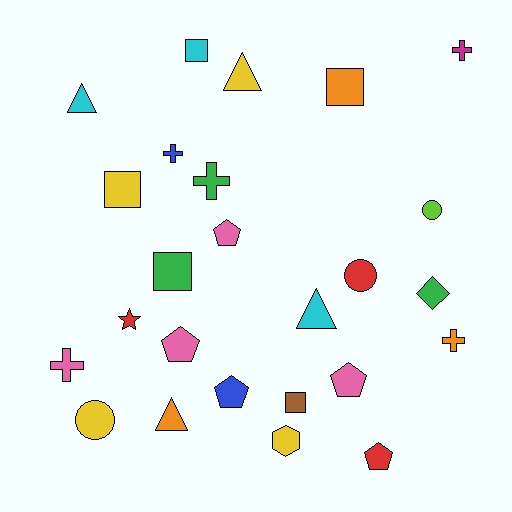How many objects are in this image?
There are 25 objects.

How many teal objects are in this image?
There are no teal objects.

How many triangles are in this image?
There are 4 triangles.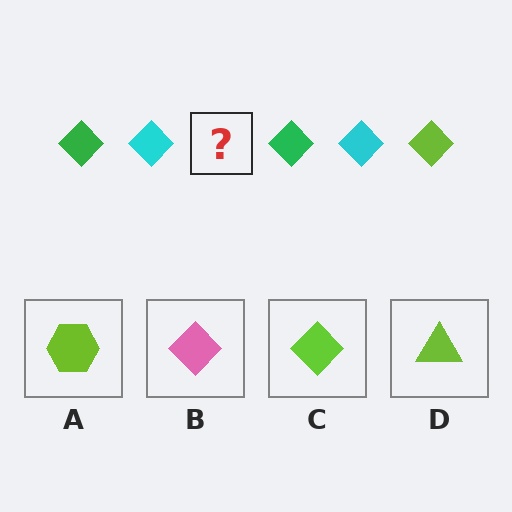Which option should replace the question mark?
Option C.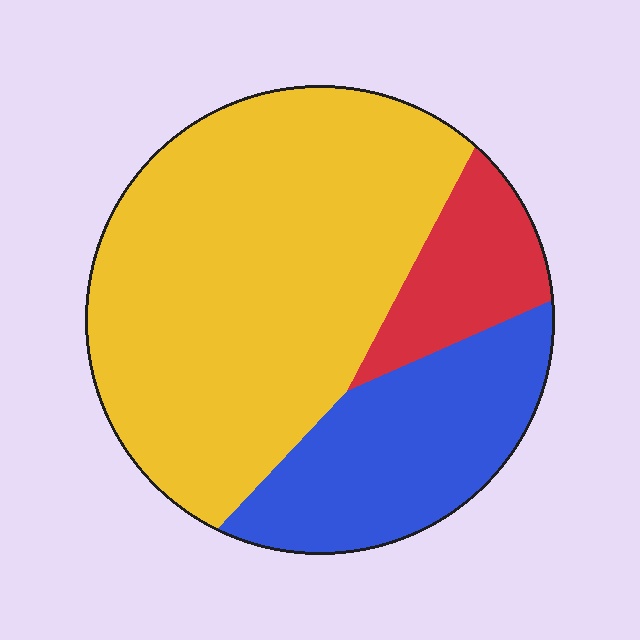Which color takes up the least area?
Red, at roughly 10%.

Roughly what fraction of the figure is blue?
Blue covers roughly 25% of the figure.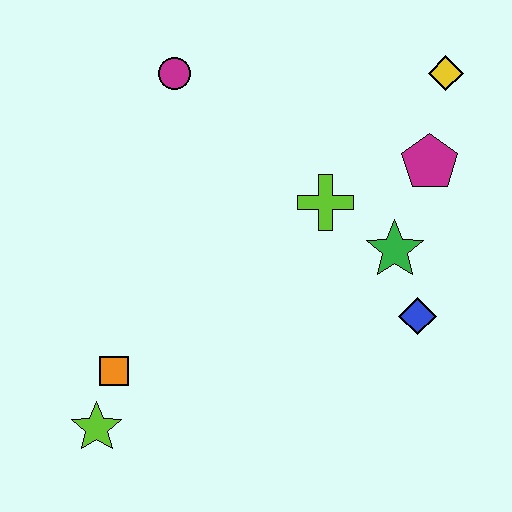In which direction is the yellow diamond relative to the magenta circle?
The yellow diamond is to the right of the magenta circle.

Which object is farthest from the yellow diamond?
The lime star is farthest from the yellow diamond.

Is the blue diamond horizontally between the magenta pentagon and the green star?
Yes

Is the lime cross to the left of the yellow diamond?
Yes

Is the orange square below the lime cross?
Yes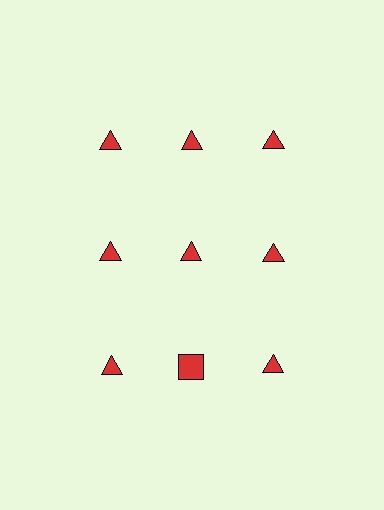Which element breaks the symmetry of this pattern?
The red square in the third row, second from left column breaks the symmetry. All other shapes are red triangles.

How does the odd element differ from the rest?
It has a different shape: square instead of triangle.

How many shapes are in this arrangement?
There are 9 shapes arranged in a grid pattern.